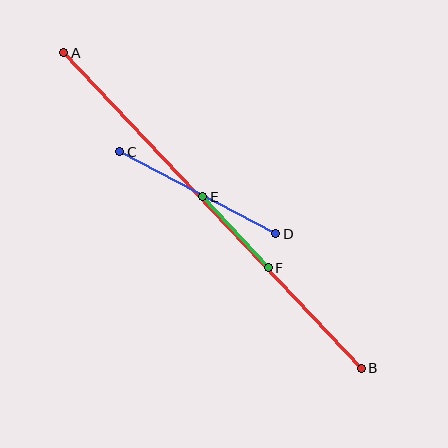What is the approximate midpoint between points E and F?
The midpoint is at approximately (235, 232) pixels.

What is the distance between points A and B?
The distance is approximately 434 pixels.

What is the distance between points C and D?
The distance is approximately 176 pixels.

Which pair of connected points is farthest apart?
Points A and B are farthest apart.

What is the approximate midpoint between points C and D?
The midpoint is at approximately (198, 193) pixels.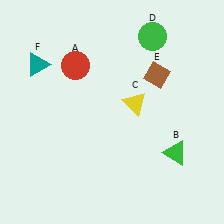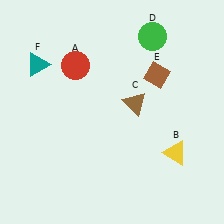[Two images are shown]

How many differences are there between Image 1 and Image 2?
There are 2 differences between the two images.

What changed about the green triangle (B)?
In Image 1, B is green. In Image 2, it changed to yellow.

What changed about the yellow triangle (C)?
In Image 1, C is yellow. In Image 2, it changed to brown.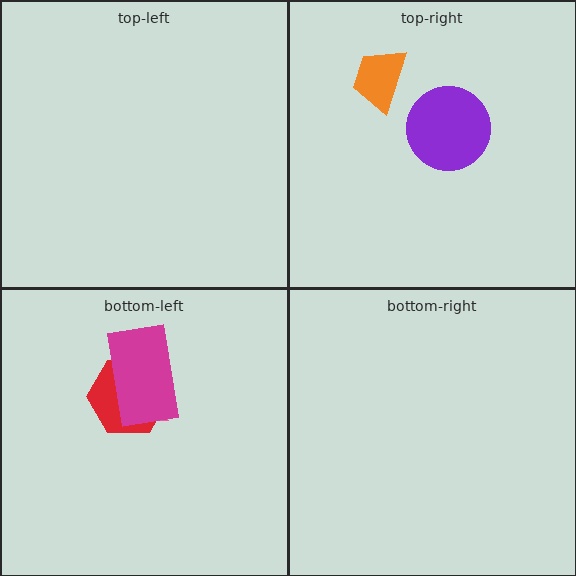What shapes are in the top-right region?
The purple circle, the orange trapezoid.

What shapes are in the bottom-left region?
The pink triangle, the red hexagon, the magenta rectangle.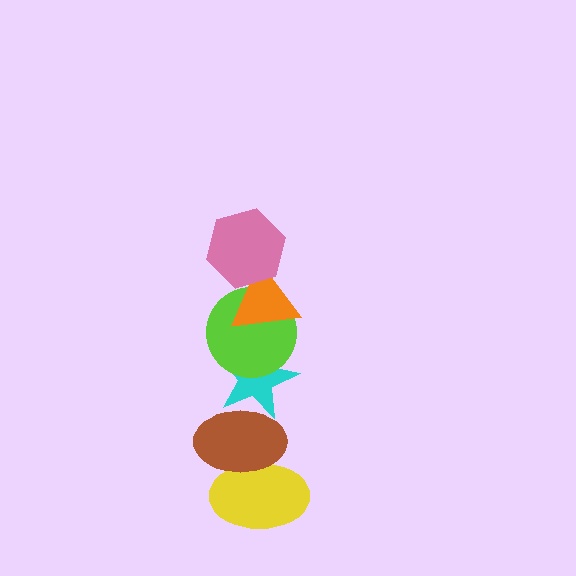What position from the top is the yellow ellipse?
The yellow ellipse is 6th from the top.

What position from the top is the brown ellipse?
The brown ellipse is 5th from the top.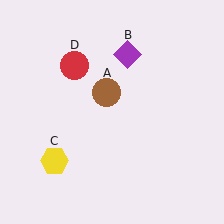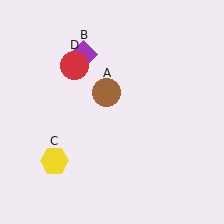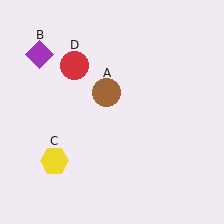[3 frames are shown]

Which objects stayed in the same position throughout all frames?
Brown circle (object A) and yellow hexagon (object C) and red circle (object D) remained stationary.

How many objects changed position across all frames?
1 object changed position: purple diamond (object B).